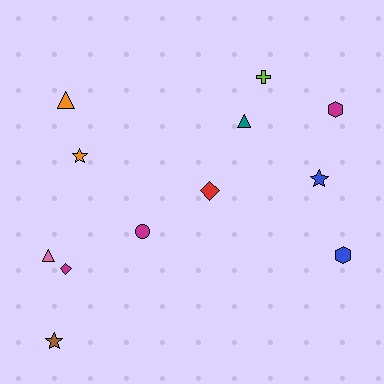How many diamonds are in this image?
There are 2 diamonds.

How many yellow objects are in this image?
There are no yellow objects.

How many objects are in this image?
There are 12 objects.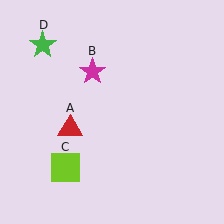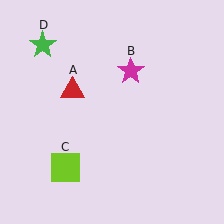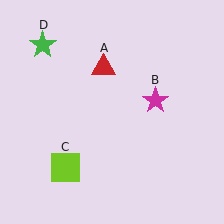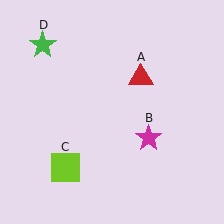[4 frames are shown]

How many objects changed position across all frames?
2 objects changed position: red triangle (object A), magenta star (object B).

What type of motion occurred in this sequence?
The red triangle (object A), magenta star (object B) rotated clockwise around the center of the scene.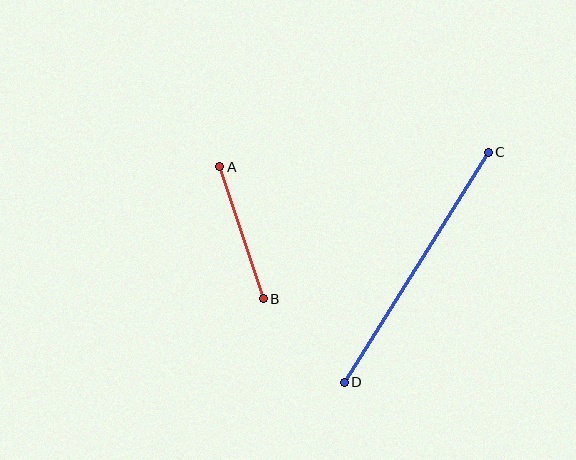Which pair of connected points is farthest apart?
Points C and D are farthest apart.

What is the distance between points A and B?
The distance is approximately 139 pixels.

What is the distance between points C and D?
The distance is approximately 272 pixels.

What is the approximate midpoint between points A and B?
The midpoint is at approximately (242, 233) pixels.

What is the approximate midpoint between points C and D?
The midpoint is at approximately (416, 267) pixels.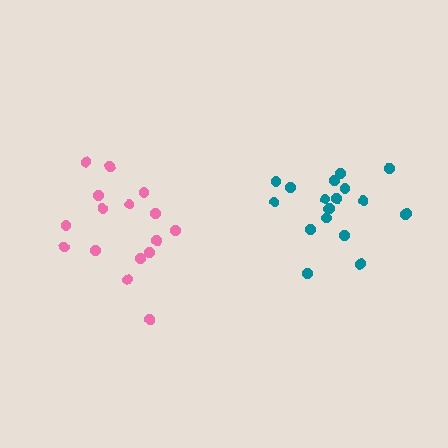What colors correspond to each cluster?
The clusters are colored: pink, teal.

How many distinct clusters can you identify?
There are 2 distinct clusters.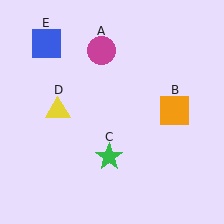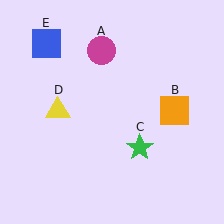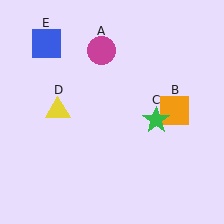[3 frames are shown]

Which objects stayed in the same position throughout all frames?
Magenta circle (object A) and orange square (object B) and yellow triangle (object D) and blue square (object E) remained stationary.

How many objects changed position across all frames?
1 object changed position: green star (object C).